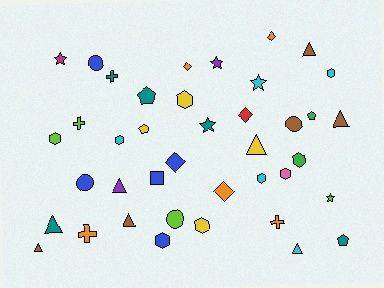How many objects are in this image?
There are 40 objects.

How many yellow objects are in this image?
There are 4 yellow objects.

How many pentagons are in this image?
There are 4 pentagons.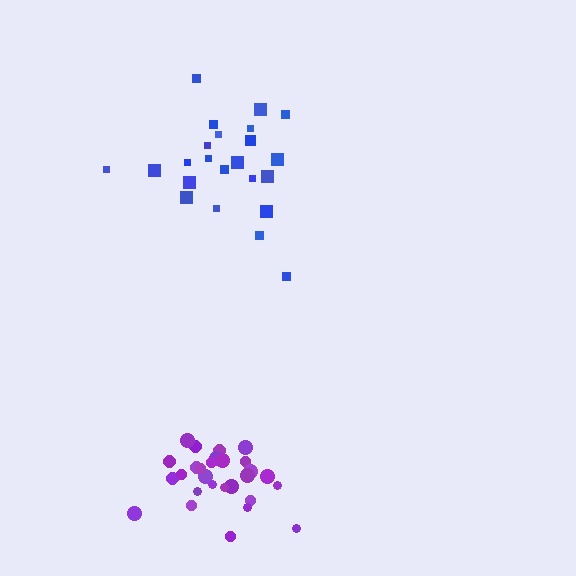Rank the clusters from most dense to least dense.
purple, blue.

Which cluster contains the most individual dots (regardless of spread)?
Purple (28).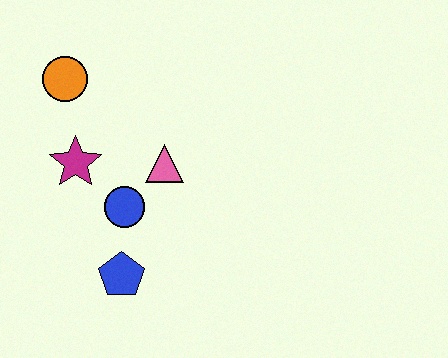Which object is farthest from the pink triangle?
The orange circle is farthest from the pink triangle.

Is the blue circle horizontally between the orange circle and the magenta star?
No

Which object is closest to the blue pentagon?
The blue circle is closest to the blue pentagon.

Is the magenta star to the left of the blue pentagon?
Yes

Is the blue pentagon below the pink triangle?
Yes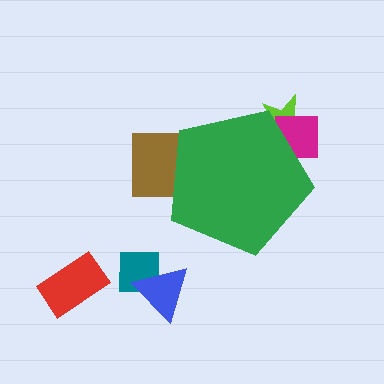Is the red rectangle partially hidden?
No, the red rectangle is fully visible.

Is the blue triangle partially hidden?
No, the blue triangle is fully visible.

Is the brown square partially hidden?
Yes, the brown square is partially hidden behind the green pentagon.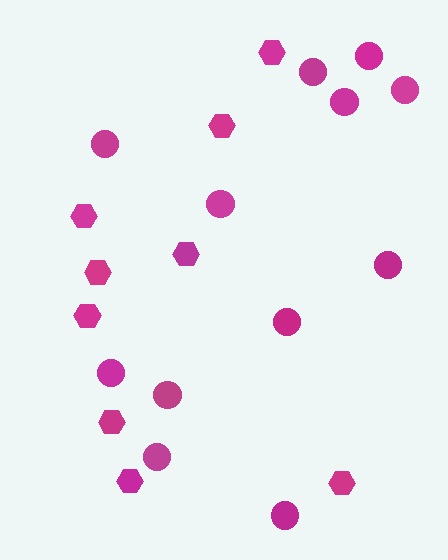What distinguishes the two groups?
There are 2 groups: one group of circles (12) and one group of hexagons (9).